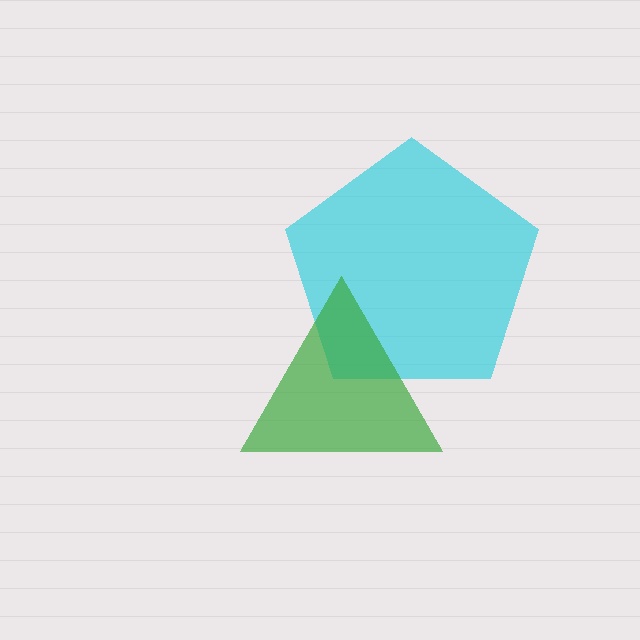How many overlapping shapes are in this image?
There are 2 overlapping shapes in the image.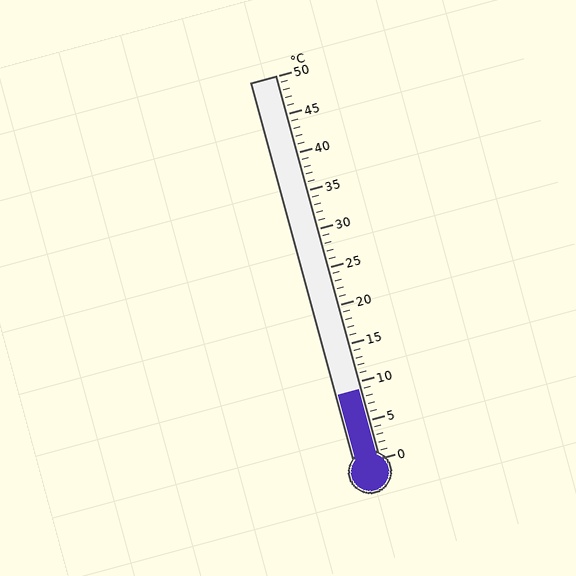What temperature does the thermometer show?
The thermometer shows approximately 9°C.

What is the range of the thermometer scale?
The thermometer scale ranges from 0°C to 50°C.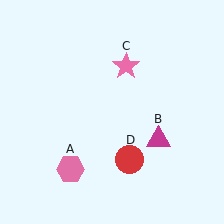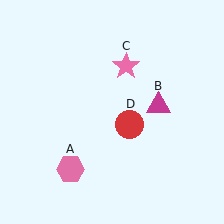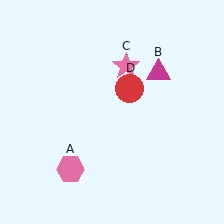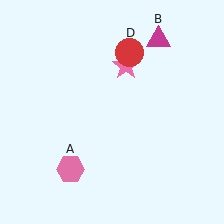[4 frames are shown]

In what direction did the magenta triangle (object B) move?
The magenta triangle (object B) moved up.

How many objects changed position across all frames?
2 objects changed position: magenta triangle (object B), red circle (object D).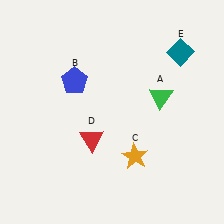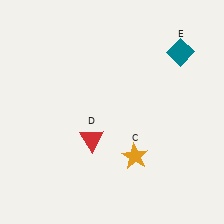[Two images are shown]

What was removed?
The green triangle (A), the blue pentagon (B) were removed in Image 2.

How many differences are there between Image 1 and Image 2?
There are 2 differences between the two images.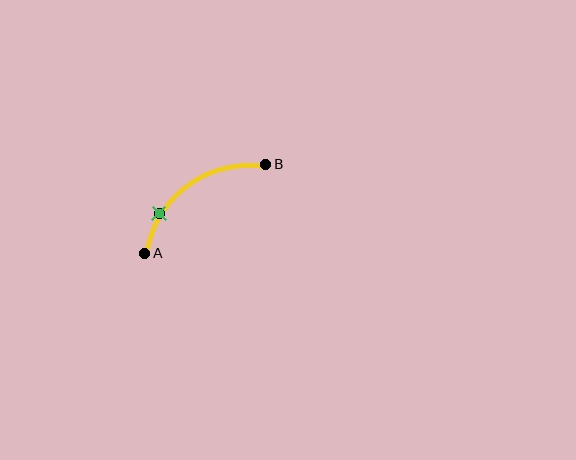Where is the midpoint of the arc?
The arc midpoint is the point on the curve farthest from the straight line joining A and B. It sits above and to the left of that line.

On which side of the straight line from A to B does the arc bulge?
The arc bulges above and to the left of the straight line connecting A and B.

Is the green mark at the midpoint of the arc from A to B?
No. The green mark lies on the arc but is closer to endpoint A. The arc midpoint would be at the point on the curve equidistant along the arc from both A and B.